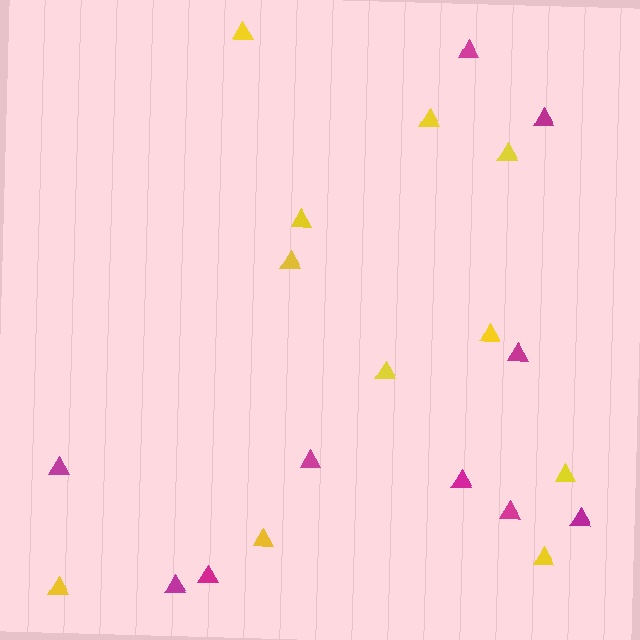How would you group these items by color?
There are 2 groups: one group of yellow triangles (11) and one group of magenta triangles (10).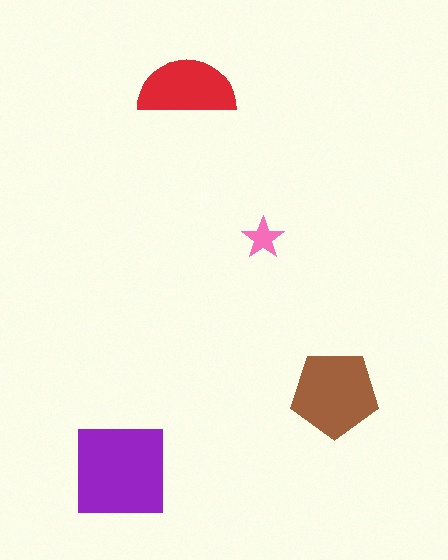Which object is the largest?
The purple square.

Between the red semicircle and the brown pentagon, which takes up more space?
The brown pentagon.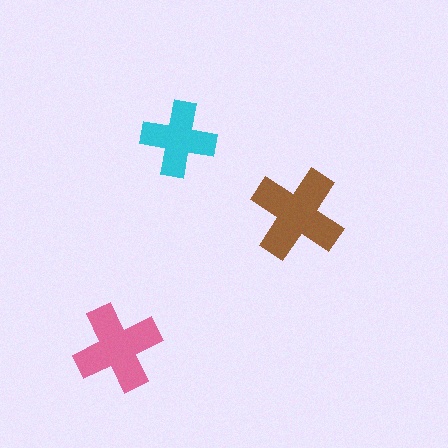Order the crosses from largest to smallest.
the brown one, the pink one, the cyan one.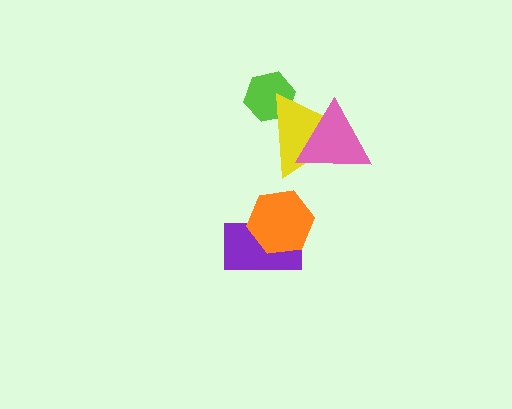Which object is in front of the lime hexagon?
The yellow triangle is in front of the lime hexagon.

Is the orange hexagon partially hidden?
No, no other shape covers it.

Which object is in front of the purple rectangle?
The orange hexagon is in front of the purple rectangle.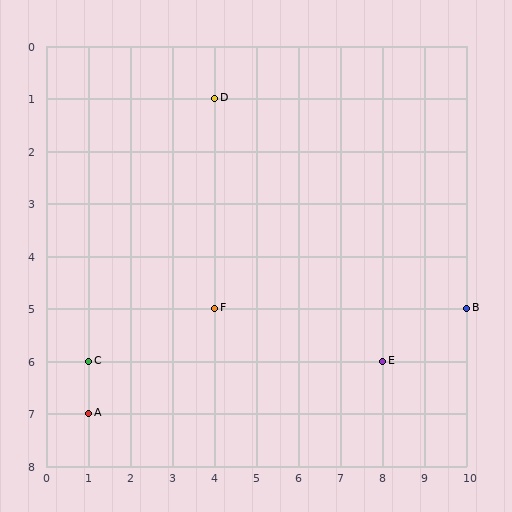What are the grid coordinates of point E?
Point E is at grid coordinates (8, 6).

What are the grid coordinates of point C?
Point C is at grid coordinates (1, 6).